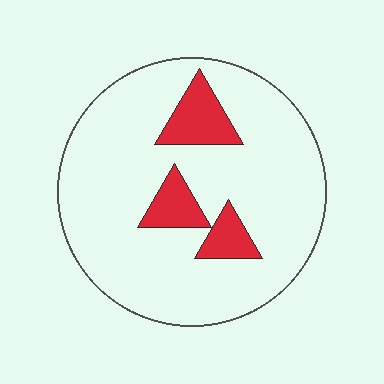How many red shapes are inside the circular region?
3.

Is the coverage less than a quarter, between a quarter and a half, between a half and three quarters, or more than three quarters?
Less than a quarter.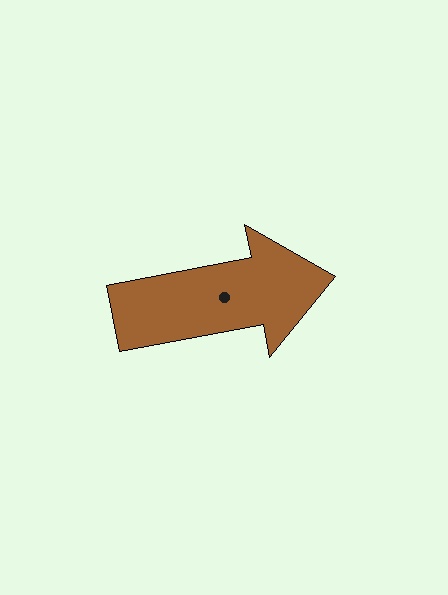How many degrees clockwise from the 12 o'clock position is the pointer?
Approximately 79 degrees.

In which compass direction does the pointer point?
East.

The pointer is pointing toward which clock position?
Roughly 3 o'clock.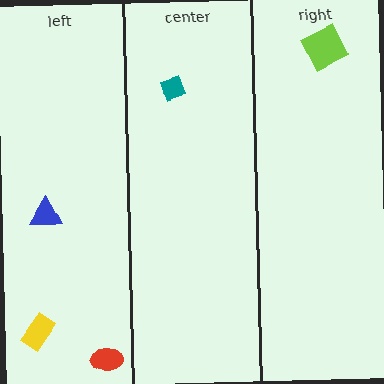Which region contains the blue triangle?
The left region.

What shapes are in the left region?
The blue triangle, the yellow rectangle, the red ellipse.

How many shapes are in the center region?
1.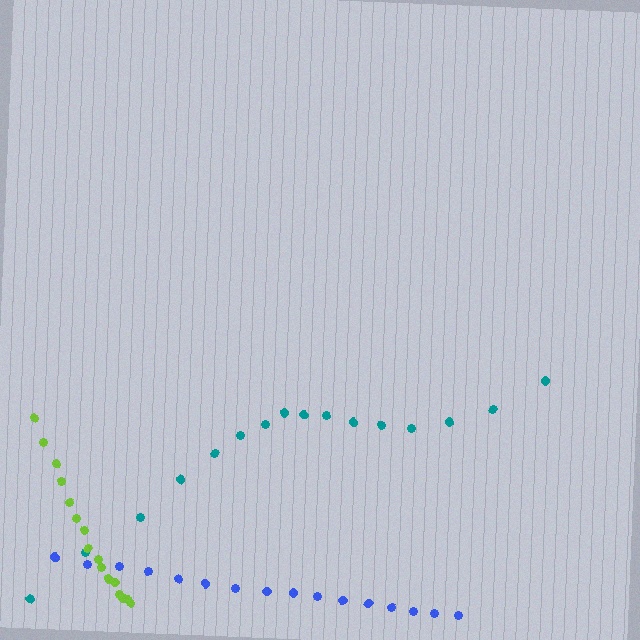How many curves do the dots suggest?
There are 3 distinct paths.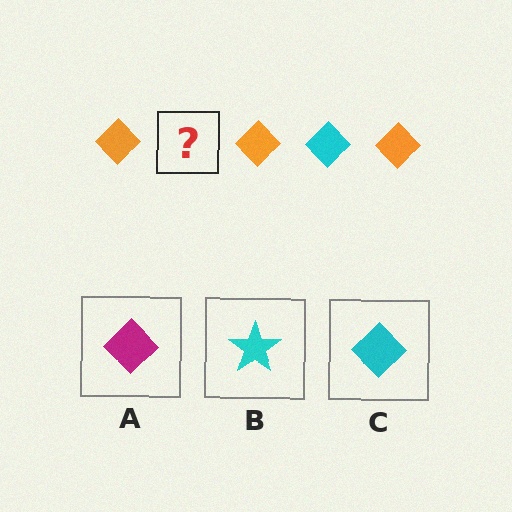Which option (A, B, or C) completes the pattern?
C.